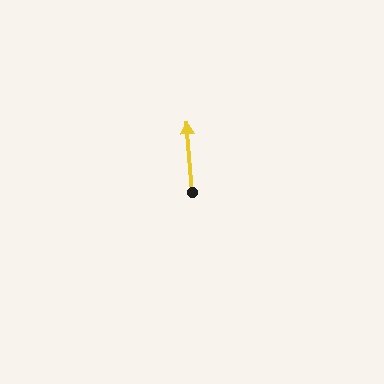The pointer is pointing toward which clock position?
Roughly 12 o'clock.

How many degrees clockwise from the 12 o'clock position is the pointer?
Approximately 356 degrees.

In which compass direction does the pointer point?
North.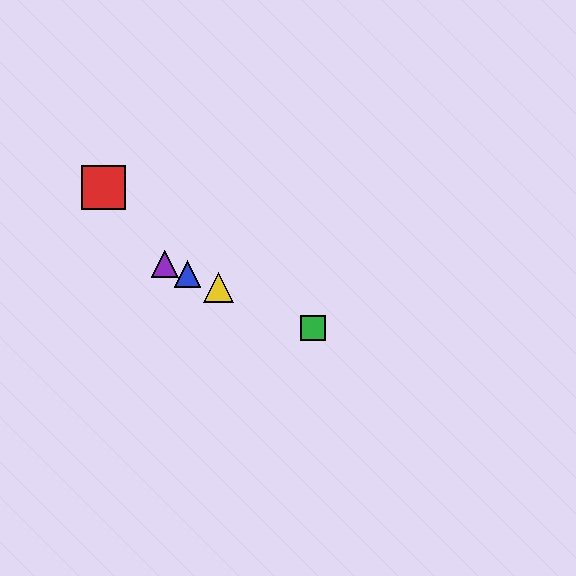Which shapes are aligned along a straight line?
The blue triangle, the green square, the yellow triangle, the purple triangle are aligned along a straight line.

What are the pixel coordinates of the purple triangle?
The purple triangle is at (165, 264).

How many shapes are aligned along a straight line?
4 shapes (the blue triangle, the green square, the yellow triangle, the purple triangle) are aligned along a straight line.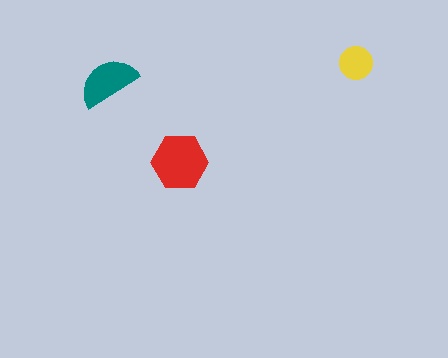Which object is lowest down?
The red hexagon is bottommost.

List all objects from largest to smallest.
The red hexagon, the teal semicircle, the yellow circle.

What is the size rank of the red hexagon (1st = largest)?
1st.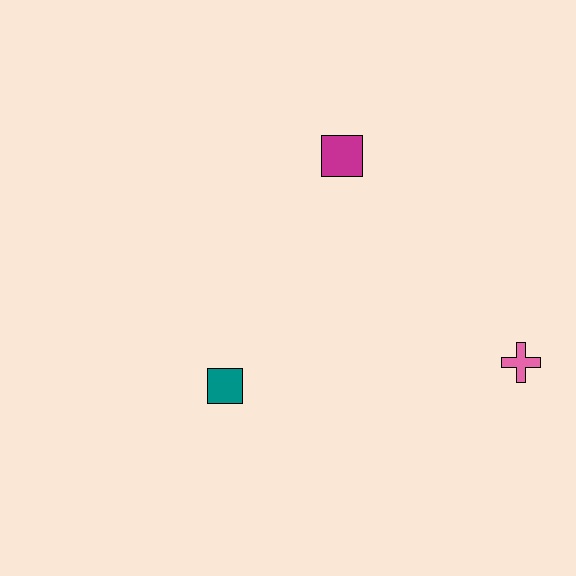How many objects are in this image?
There are 3 objects.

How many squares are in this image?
There are 2 squares.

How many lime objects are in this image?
There are no lime objects.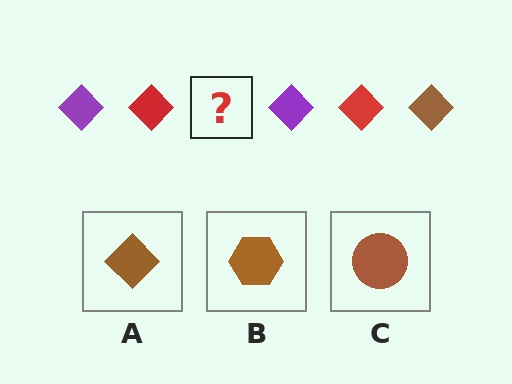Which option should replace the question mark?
Option A.